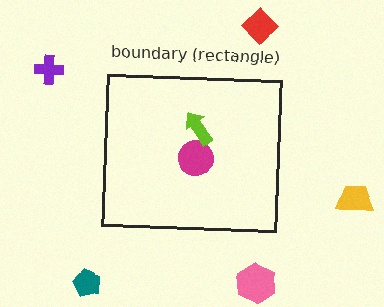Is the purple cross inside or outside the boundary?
Outside.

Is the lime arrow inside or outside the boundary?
Inside.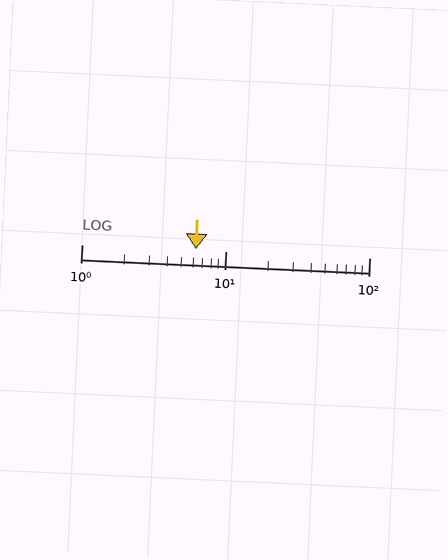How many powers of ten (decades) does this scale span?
The scale spans 2 decades, from 1 to 100.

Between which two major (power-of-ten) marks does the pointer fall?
The pointer is between 1 and 10.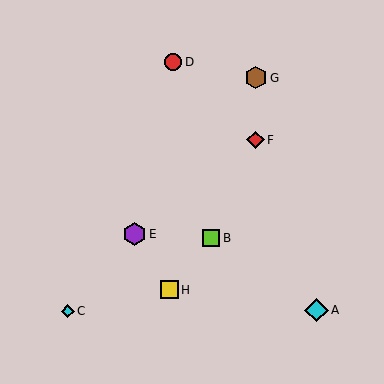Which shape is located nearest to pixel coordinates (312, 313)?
The cyan diamond (labeled A) at (316, 310) is nearest to that location.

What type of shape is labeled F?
Shape F is a red diamond.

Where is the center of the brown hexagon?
The center of the brown hexagon is at (256, 78).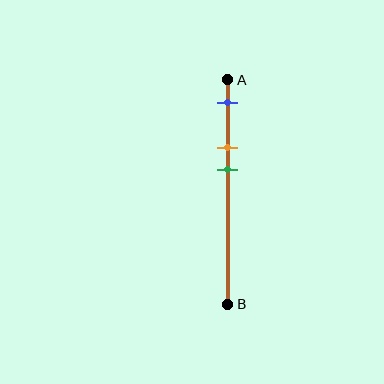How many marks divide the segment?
There are 3 marks dividing the segment.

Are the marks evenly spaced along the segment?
Yes, the marks are approximately evenly spaced.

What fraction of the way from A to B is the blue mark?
The blue mark is approximately 10% (0.1) of the way from A to B.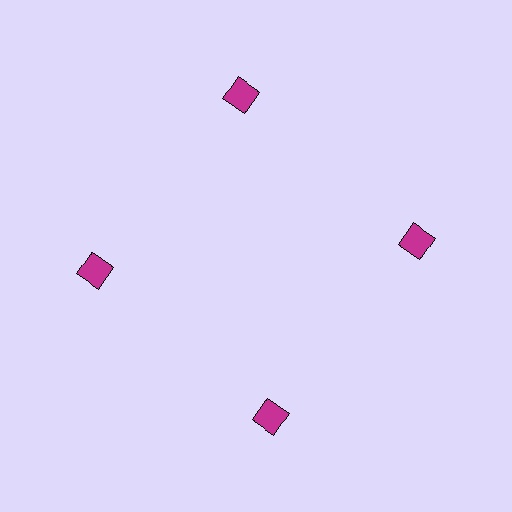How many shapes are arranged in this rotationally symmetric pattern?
There are 4 shapes, arranged in 4 groups of 1.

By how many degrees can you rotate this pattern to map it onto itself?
The pattern maps onto itself every 90 degrees of rotation.